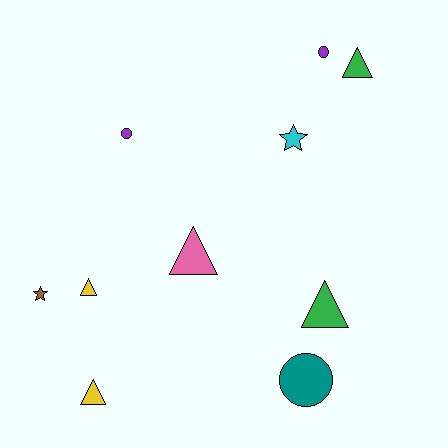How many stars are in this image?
There are 2 stars.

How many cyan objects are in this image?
There is 1 cyan object.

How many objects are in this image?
There are 10 objects.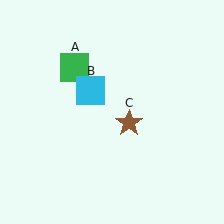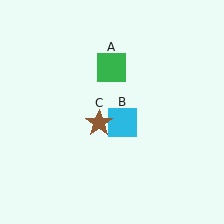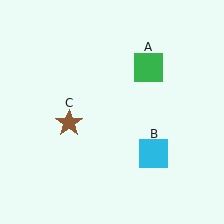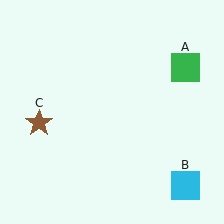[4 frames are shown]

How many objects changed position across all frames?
3 objects changed position: green square (object A), cyan square (object B), brown star (object C).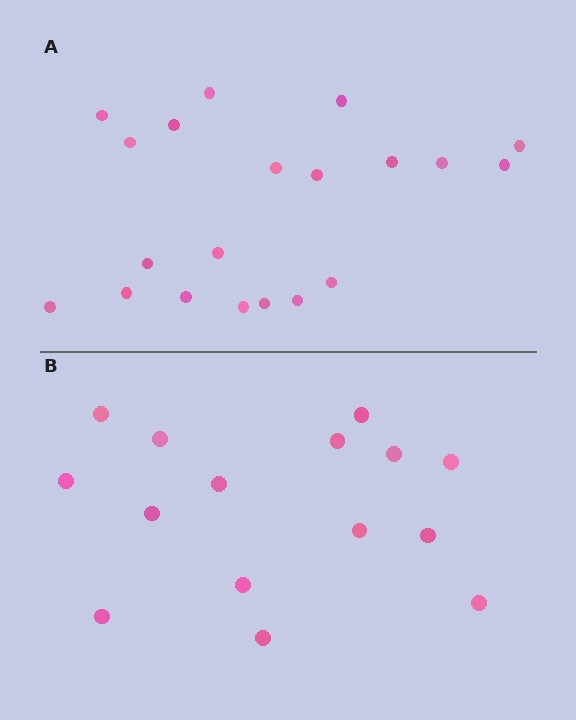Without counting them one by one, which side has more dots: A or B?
Region A (the top region) has more dots.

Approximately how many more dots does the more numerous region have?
Region A has about 5 more dots than region B.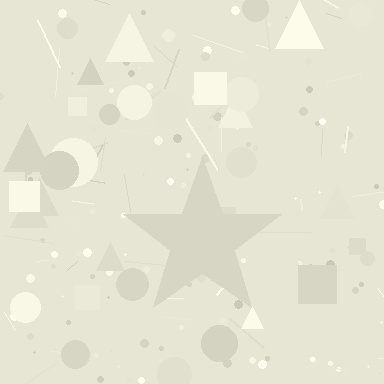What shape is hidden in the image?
A star is hidden in the image.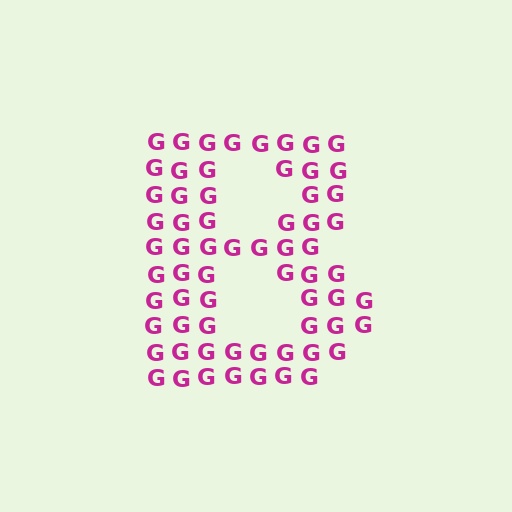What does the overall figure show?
The overall figure shows the letter B.